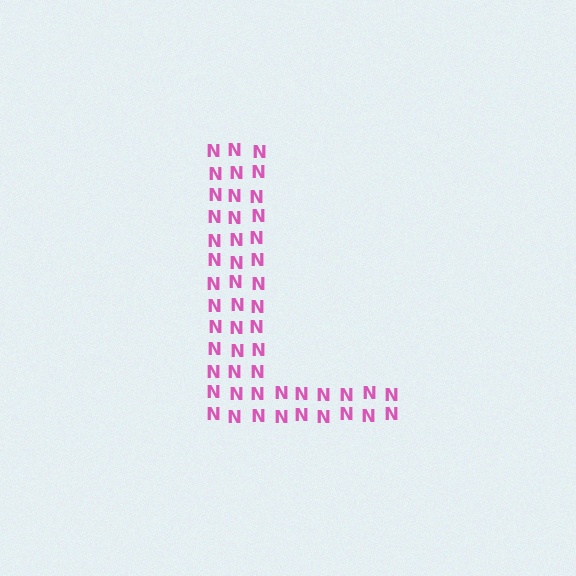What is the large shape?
The large shape is the letter L.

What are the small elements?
The small elements are letter N's.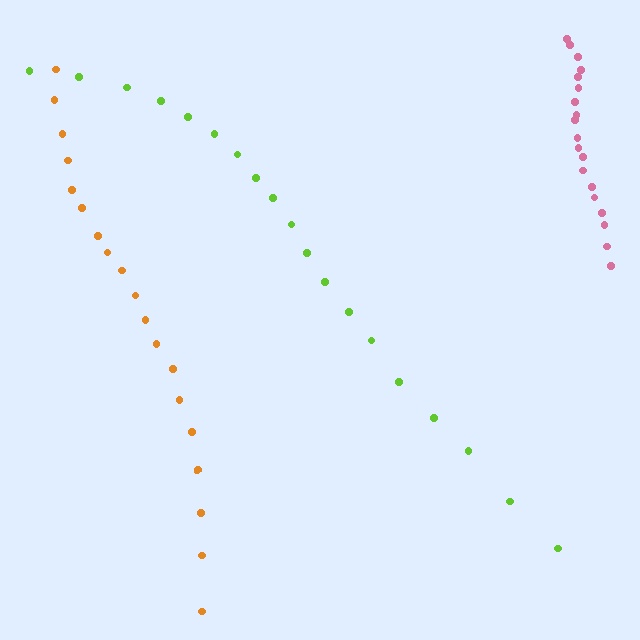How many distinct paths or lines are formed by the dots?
There are 3 distinct paths.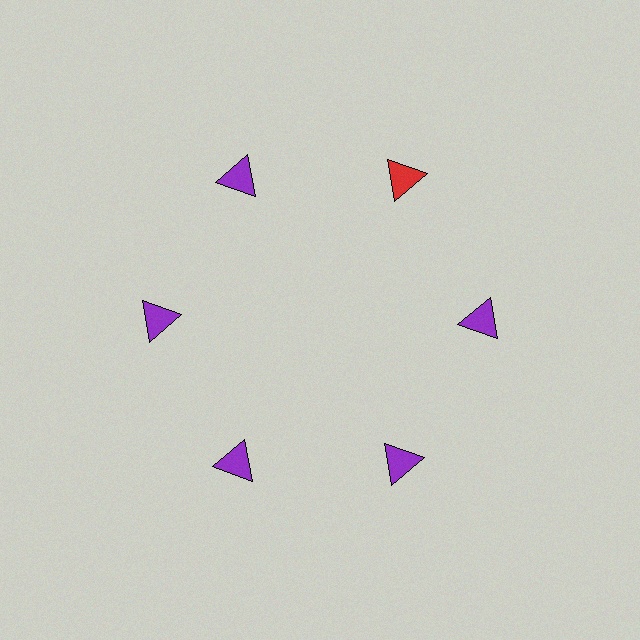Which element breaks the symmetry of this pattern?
The red triangle at roughly the 1 o'clock position breaks the symmetry. All other shapes are purple triangles.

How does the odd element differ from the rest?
It has a different color: red instead of purple.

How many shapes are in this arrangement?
There are 6 shapes arranged in a ring pattern.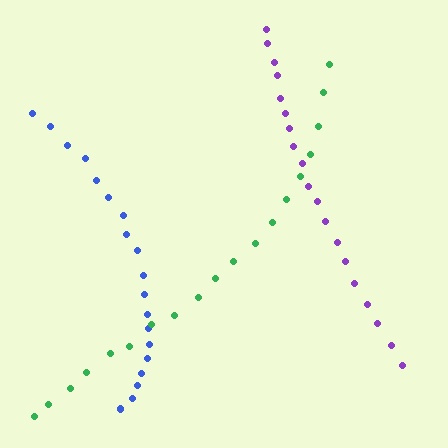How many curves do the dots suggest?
There are 3 distinct paths.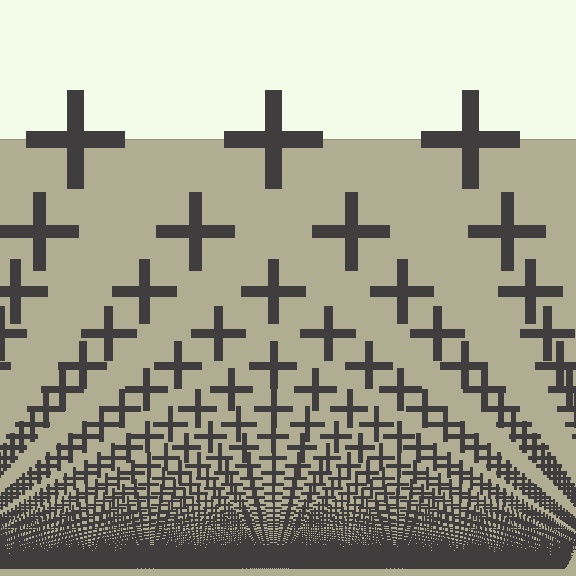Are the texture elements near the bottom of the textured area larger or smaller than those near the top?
Smaller. The gradient is inverted — elements near the bottom are smaller and denser.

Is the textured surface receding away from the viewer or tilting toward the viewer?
The surface appears to tilt toward the viewer. Texture elements get larger and sparser toward the top.